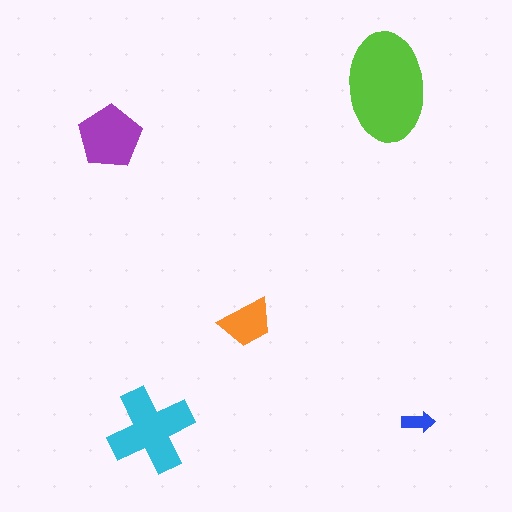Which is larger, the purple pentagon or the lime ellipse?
The lime ellipse.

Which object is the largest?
The lime ellipse.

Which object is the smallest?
The blue arrow.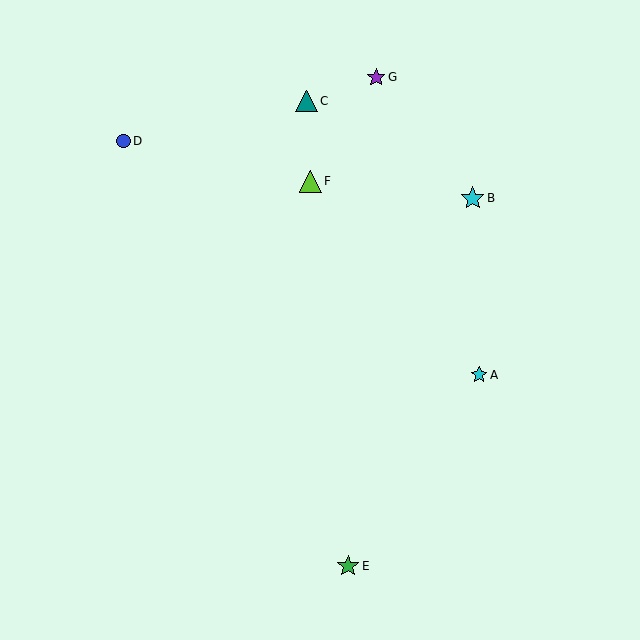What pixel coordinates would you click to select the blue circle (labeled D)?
Click at (124, 141) to select the blue circle D.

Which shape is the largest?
The cyan star (labeled B) is the largest.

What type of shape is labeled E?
Shape E is a green star.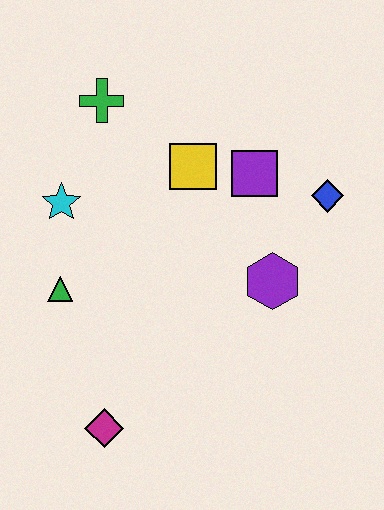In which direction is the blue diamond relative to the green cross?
The blue diamond is to the right of the green cross.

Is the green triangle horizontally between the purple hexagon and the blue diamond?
No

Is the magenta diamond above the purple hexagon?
No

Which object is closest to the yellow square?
The purple square is closest to the yellow square.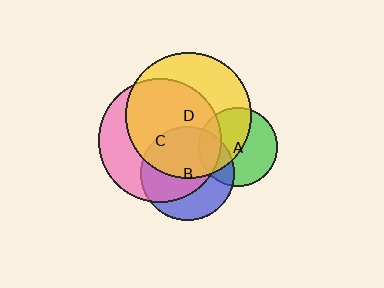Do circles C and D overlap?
Yes.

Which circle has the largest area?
Circle D (yellow).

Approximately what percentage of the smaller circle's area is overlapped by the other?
Approximately 65%.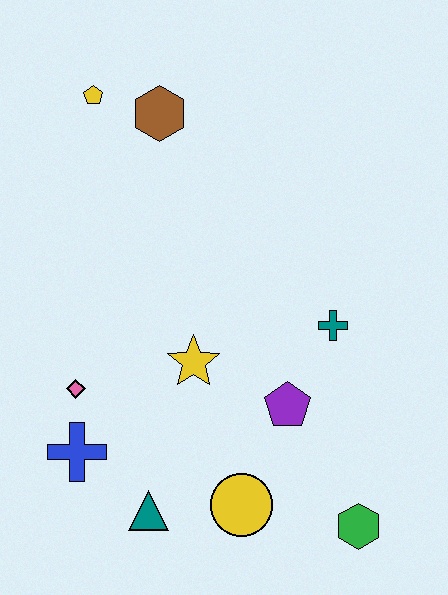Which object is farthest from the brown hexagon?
The green hexagon is farthest from the brown hexagon.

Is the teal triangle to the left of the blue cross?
No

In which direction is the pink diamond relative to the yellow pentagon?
The pink diamond is below the yellow pentagon.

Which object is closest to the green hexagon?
The yellow circle is closest to the green hexagon.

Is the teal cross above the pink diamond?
Yes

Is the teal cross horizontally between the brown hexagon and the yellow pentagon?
No